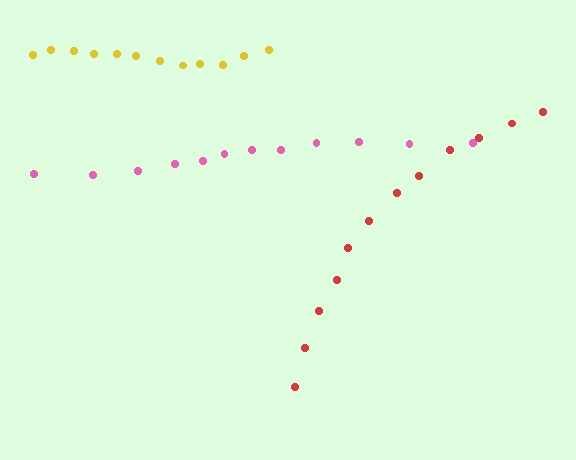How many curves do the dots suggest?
There are 3 distinct paths.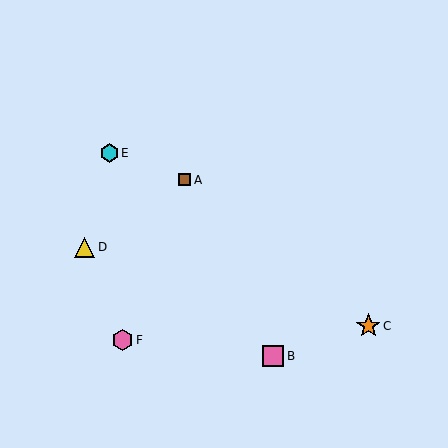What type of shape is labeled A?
Shape A is a brown square.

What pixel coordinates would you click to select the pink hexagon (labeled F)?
Click at (122, 340) to select the pink hexagon F.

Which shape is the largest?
The orange star (labeled C) is the largest.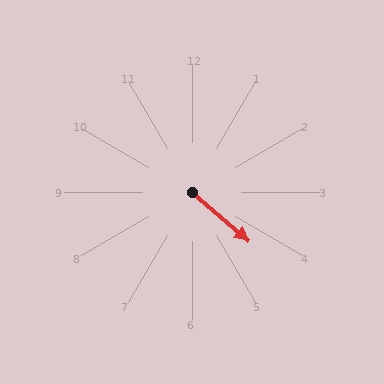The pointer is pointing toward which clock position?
Roughly 4 o'clock.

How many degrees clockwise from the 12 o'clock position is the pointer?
Approximately 131 degrees.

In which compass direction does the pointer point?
Southeast.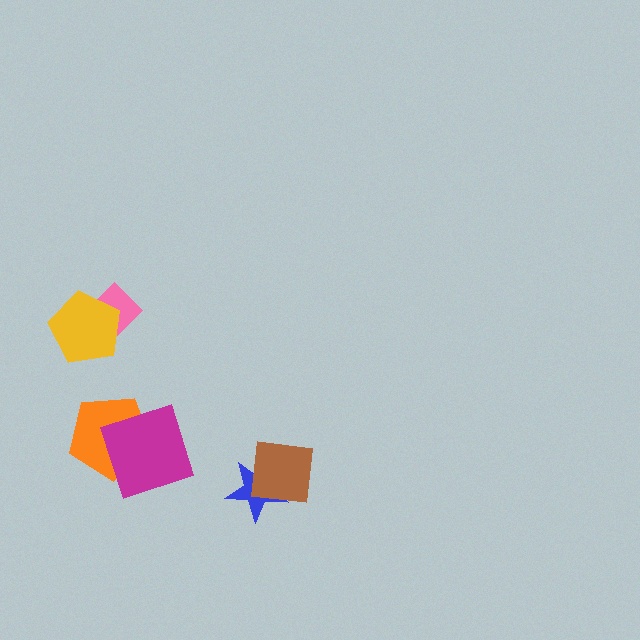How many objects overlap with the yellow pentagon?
1 object overlaps with the yellow pentagon.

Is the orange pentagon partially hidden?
Yes, it is partially covered by another shape.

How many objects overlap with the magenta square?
1 object overlaps with the magenta square.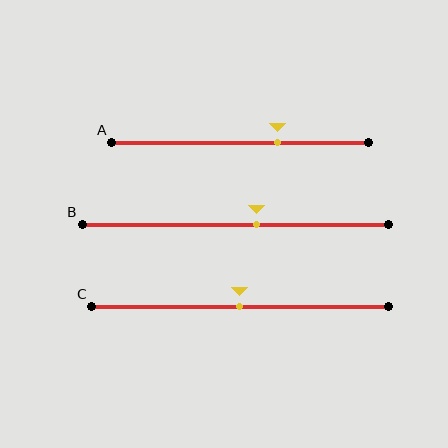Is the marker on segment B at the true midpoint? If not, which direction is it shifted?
No, the marker on segment B is shifted to the right by about 7% of the segment length.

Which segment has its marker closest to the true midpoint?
Segment C has its marker closest to the true midpoint.